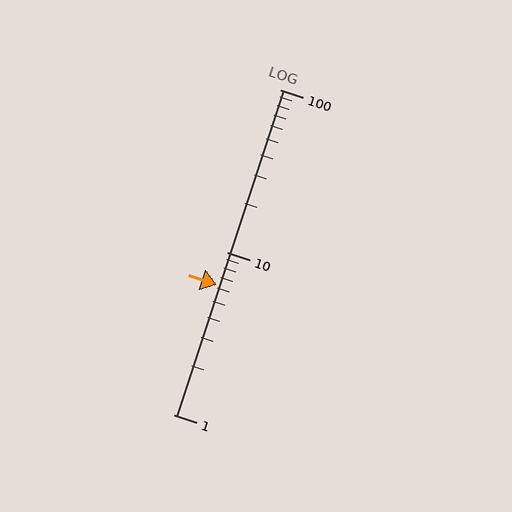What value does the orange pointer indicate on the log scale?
The pointer indicates approximately 6.3.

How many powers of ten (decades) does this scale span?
The scale spans 2 decades, from 1 to 100.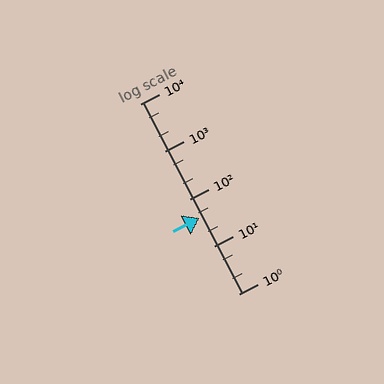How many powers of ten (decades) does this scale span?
The scale spans 4 decades, from 1 to 10000.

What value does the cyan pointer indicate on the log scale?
The pointer indicates approximately 40.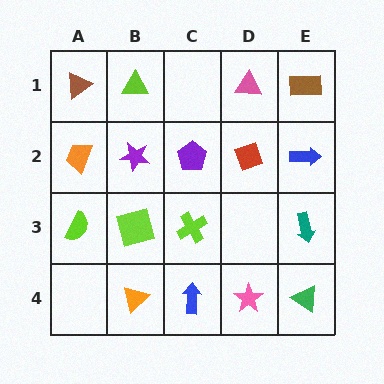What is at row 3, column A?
A lime semicircle.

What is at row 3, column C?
A lime cross.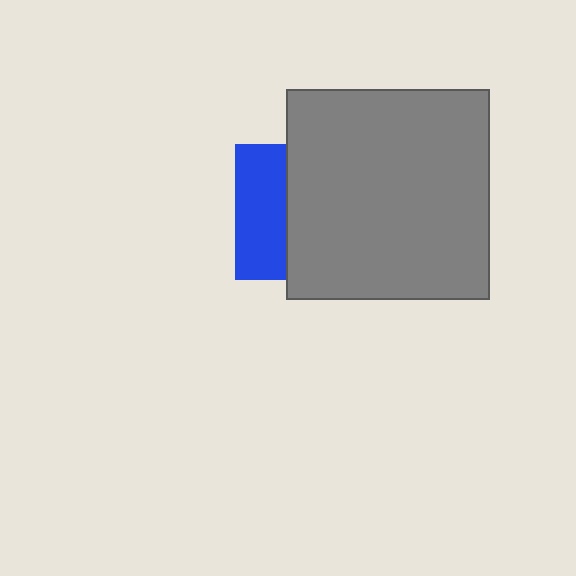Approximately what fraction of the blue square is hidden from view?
Roughly 63% of the blue square is hidden behind the gray rectangle.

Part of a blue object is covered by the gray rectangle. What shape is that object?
It is a square.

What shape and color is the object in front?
The object in front is a gray rectangle.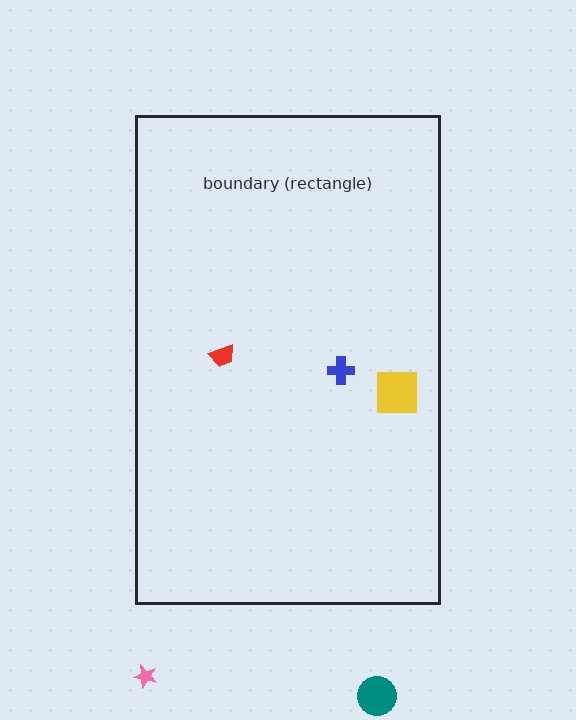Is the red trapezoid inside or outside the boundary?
Inside.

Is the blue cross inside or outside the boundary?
Inside.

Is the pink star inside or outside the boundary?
Outside.